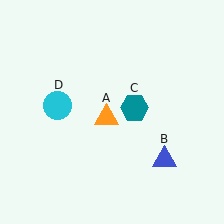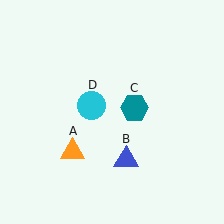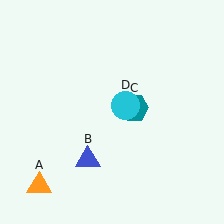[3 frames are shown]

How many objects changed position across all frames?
3 objects changed position: orange triangle (object A), blue triangle (object B), cyan circle (object D).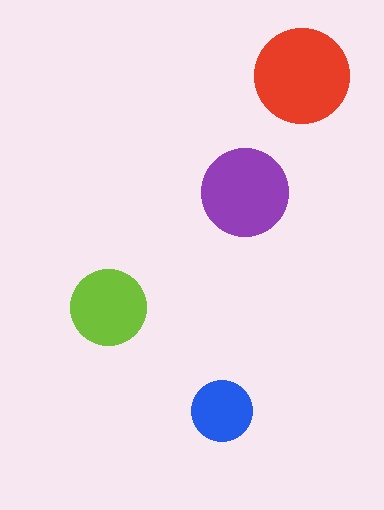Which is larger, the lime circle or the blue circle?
The lime one.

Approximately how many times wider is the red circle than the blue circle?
About 1.5 times wider.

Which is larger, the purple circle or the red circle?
The red one.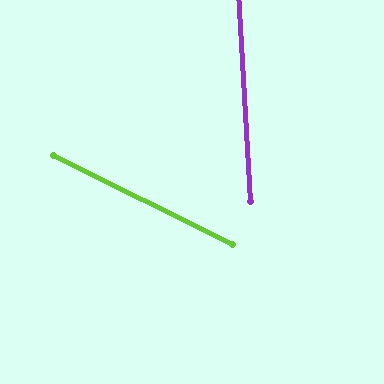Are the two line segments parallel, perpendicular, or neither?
Neither parallel nor perpendicular — they differ by about 60°.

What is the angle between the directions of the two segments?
Approximately 60 degrees.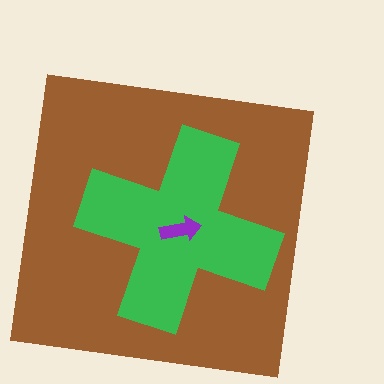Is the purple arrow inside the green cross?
Yes.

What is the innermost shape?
The purple arrow.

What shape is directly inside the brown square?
The green cross.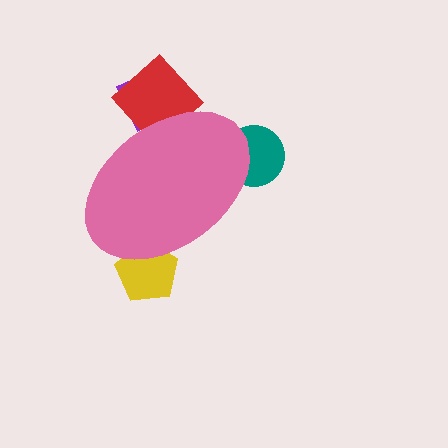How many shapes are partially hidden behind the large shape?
4 shapes are partially hidden.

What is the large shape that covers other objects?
A pink ellipse.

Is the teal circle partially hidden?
Yes, the teal circle is partially hidden behind the pink ellipse.